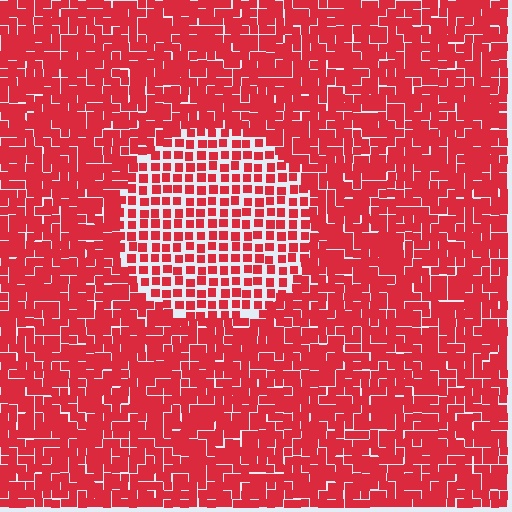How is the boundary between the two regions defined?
The boundary is defined by a change in element density (approximately 1.8x ratio). All elements are the same color, size, and shape.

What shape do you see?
I see a circle.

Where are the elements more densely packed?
The elements are more densely packed outside the circle boundary.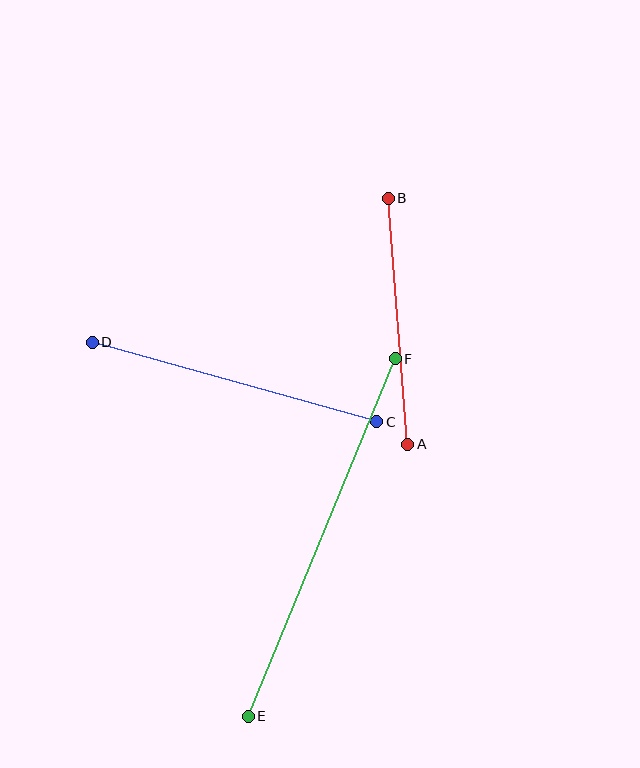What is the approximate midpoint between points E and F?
The midpoint is at approximately (322, 537) pixels.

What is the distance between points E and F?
The distance is approximately 387 pixels.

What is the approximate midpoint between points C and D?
The midpoint is at approximately (234, 382) pixels.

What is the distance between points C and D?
The distance is approximately 295 pixels.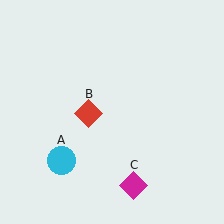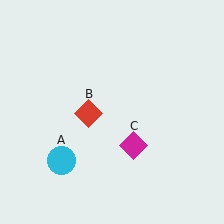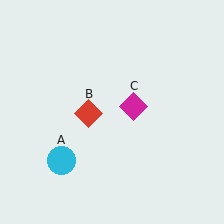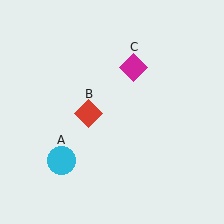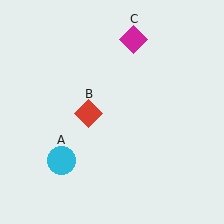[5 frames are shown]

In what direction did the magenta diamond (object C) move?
The magenta diamond (object C) moved up.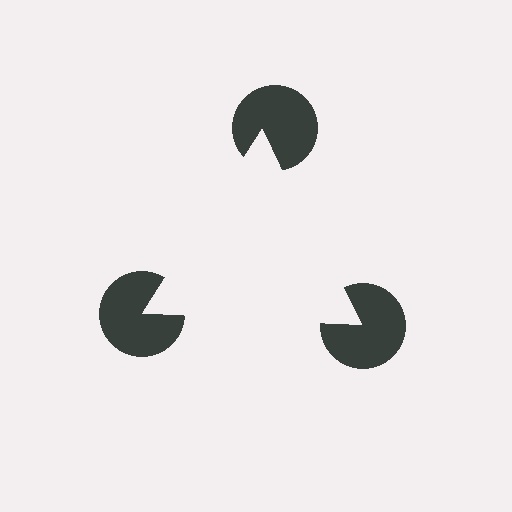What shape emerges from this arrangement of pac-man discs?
An illusory triangle — its edges are inferred from the aligned wedge cuts in the pac-man discs, not physically drawn.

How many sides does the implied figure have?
3 sides.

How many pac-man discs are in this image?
There are 3 — one at each vertex of the illusory triangle.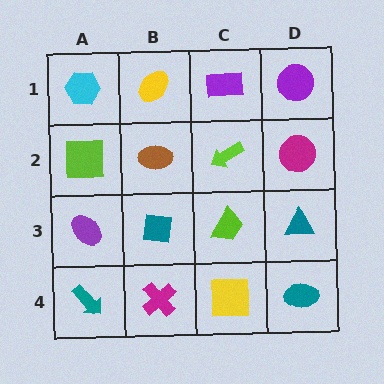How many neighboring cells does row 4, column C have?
3.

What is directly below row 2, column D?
A teal triangle.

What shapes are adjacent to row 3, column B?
A brown ellipse (row 2, column B), a magenta cross (row 4, column B), a purple ellipse (row 3, column A), a lime trapezoid (row 3, column C).